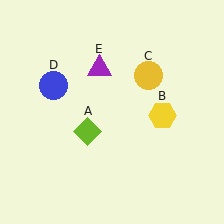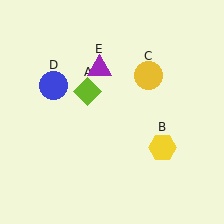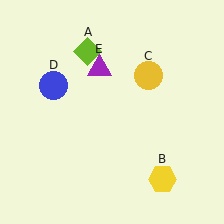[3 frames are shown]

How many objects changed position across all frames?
2 objects changed position: lime diamond (object A), yellow hexagon (object B).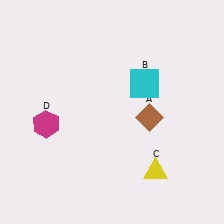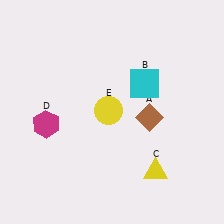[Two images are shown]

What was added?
A yellow circle (E) was added in Image 2.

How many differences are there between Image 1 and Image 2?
There is 1 difference between the two images.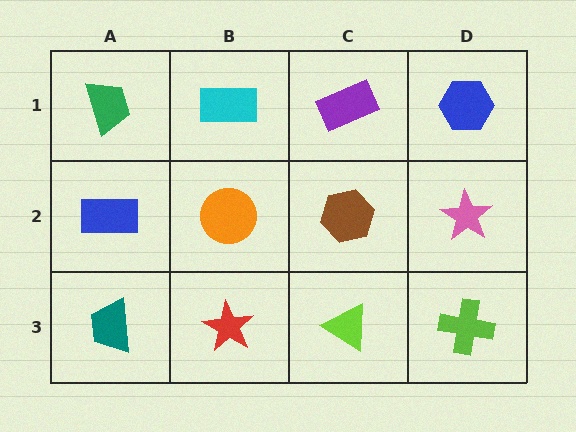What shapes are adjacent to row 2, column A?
A green trapezoid (row 1, column A), a teal trapezoid (row 3, column A), an orange circle (row 2, column B).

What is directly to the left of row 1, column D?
A purple rectangle.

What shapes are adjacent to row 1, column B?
An orange circle (row 2, column B), a green trapezoid (row 1, column A), a purple rectangle (row 1, column C).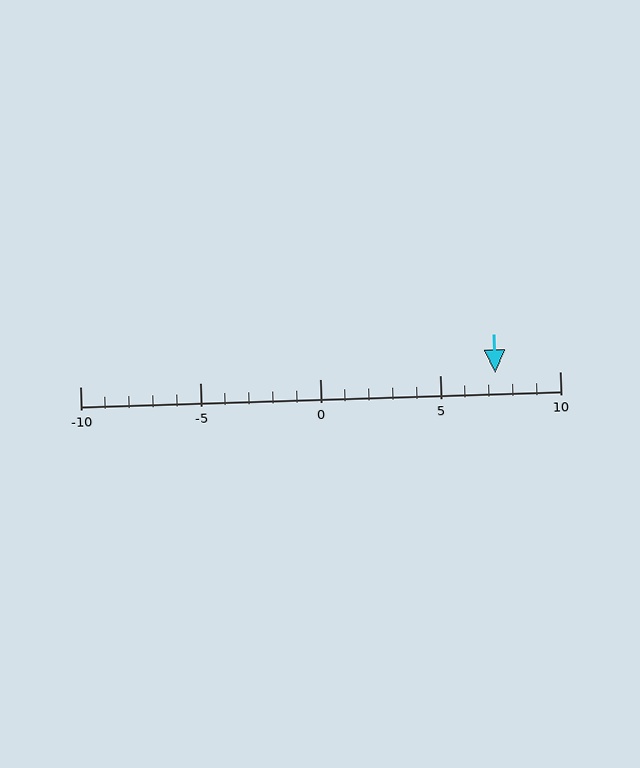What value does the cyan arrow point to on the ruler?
The cyan arrow points to approximately 7.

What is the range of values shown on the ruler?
The ruler shows values from -10 to 10.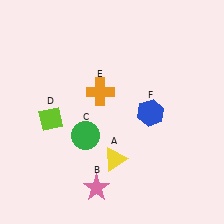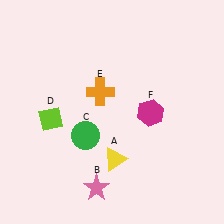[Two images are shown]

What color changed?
The hexagon (F) changed from blue in Image 1 to magenta in Image 2.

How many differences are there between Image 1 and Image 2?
There is 1 difference between the two images.